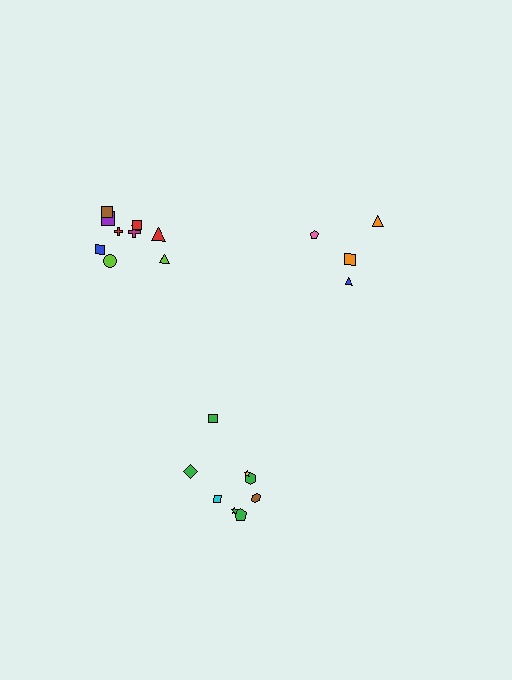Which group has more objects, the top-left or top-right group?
The top-left group.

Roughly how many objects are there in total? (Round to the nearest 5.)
Roughly 20 objects in total.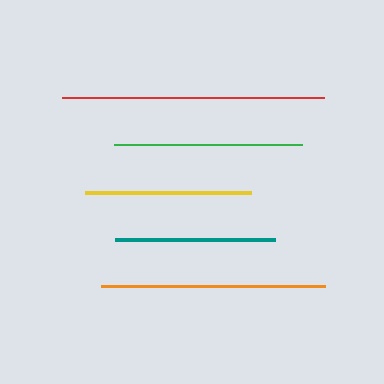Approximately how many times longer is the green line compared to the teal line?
The green line is approximately 1.2 times the length of the teal line.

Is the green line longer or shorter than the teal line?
The green line is longer than the teal line.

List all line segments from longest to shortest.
From longest to shortest: red, orange, green, yellow, teal.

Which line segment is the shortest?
The teal line is the shortest at approximately 159 pixels.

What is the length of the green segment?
The green segment is approximately 188 pixels long.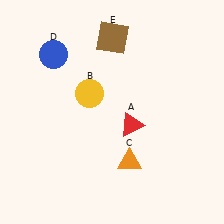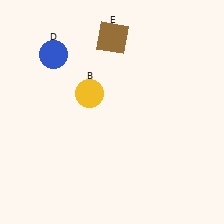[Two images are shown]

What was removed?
The red triangle (A), the orange triangle (C) were removed in Image 2.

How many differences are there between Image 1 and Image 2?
There are 2 differences between the two images.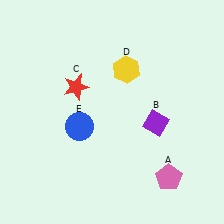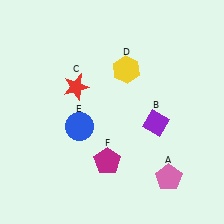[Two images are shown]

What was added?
A magenta pentagon (F) was added in Image 2.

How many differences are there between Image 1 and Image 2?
There is 1 difference between the two images.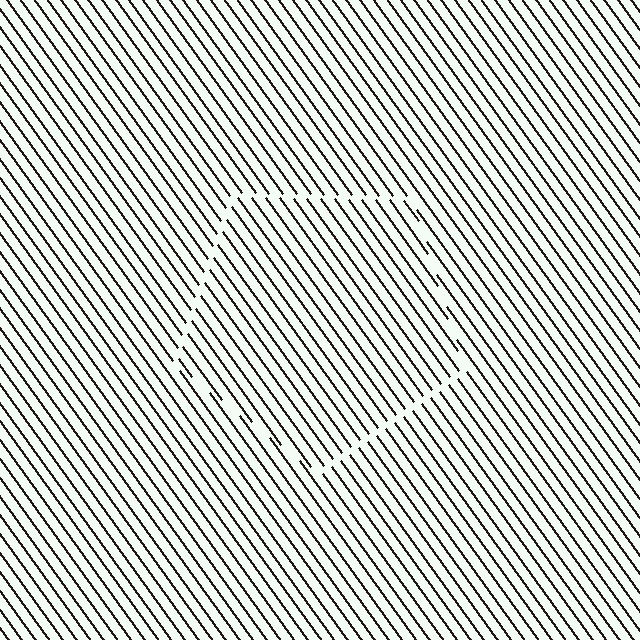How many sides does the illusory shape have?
5 sides — the line-ends trace a pentagon.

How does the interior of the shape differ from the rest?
The interior of the shape contains the same grating, shifted by half a period — the contour is defined by the phase discontinuity where line-ends from the inner and outer gratings abut.